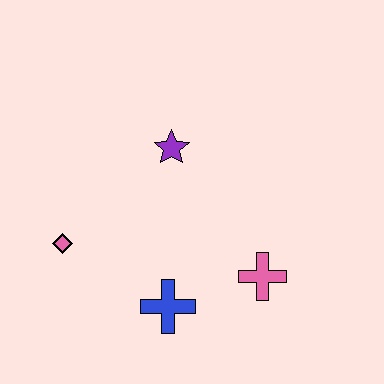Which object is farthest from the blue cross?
The purple star is farthest from the blue cross.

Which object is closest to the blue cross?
The pink cross is closest to the blue cross.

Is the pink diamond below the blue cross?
No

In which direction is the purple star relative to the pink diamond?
The purple star is to the right of the pink diamond.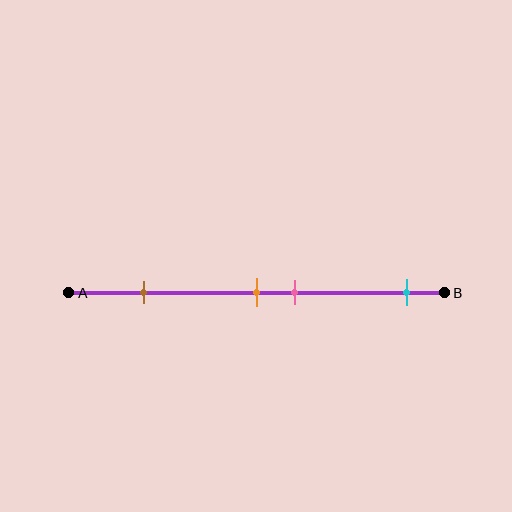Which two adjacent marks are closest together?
The orange and pink marks are the closest adjacent pair.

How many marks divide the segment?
There are 4 marks dividing the segment.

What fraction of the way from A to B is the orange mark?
The orange mark is approximately 50% (0.5) of the way from A to B.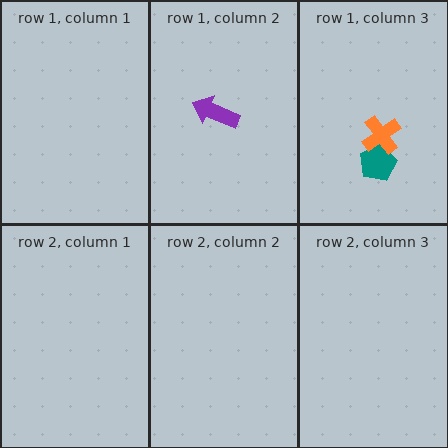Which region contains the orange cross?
The row 1, column 3 region.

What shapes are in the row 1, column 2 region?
The purple arrow.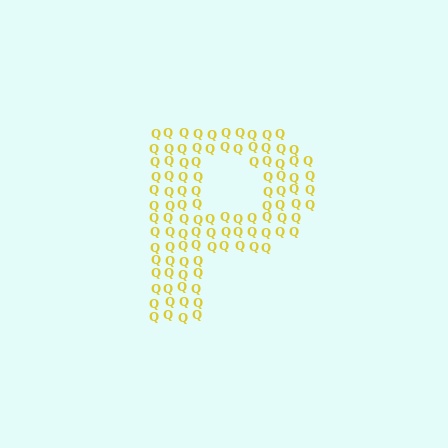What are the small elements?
The small elements are letter Q's.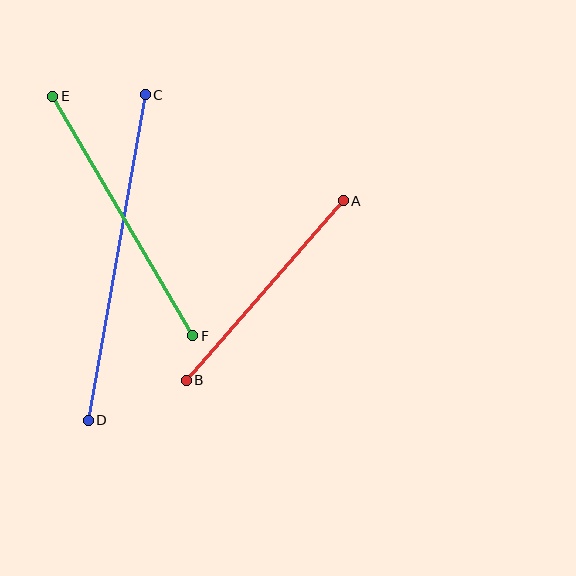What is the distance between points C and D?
The distance is approximately 330 pixels.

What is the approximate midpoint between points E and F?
The midpoint is at approximately (123, 216) pixels.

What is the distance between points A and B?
The distance is approximately 238 pixels.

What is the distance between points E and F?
The distance is approximately 278 pixels.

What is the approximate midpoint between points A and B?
The midpoint is at approximately (265, 290) pixels.